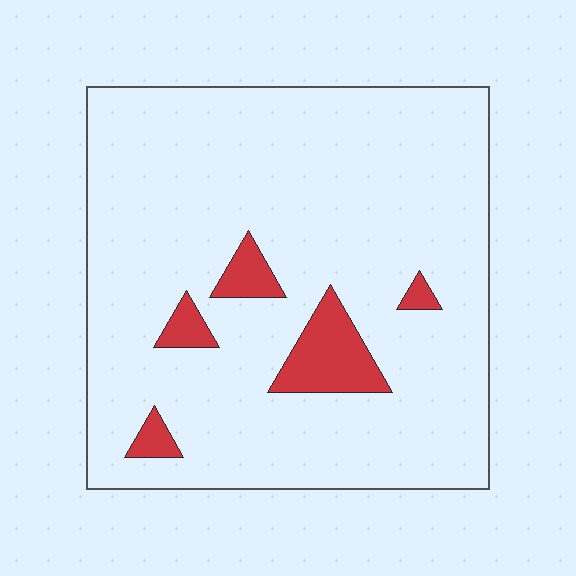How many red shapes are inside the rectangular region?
5.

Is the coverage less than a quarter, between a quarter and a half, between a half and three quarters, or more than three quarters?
Less than a quarter.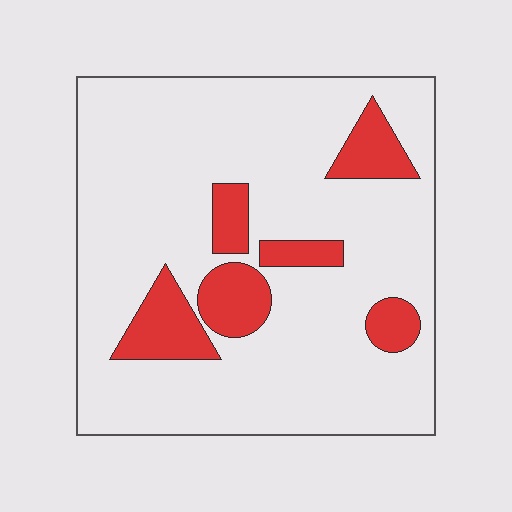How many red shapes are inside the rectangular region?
6.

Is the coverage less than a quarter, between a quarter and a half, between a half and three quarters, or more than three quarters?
Less than a quarter.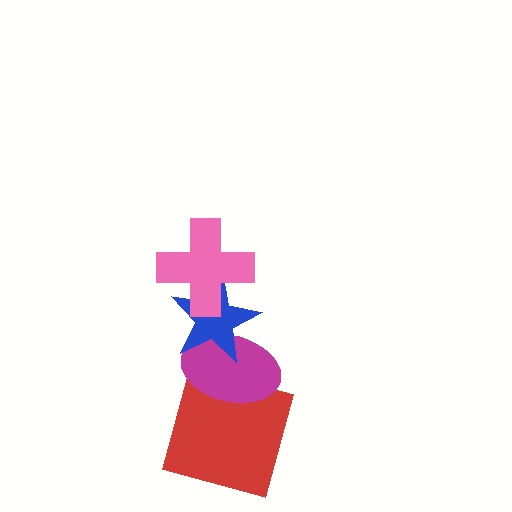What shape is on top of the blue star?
The pink cross is on top of the blue star.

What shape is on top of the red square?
The magenta ellipse is on top of the red square.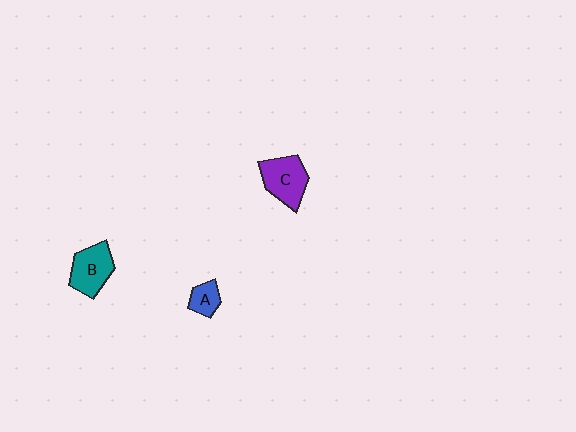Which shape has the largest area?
Shape C (purple).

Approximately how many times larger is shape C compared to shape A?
Approximately 2.1 times.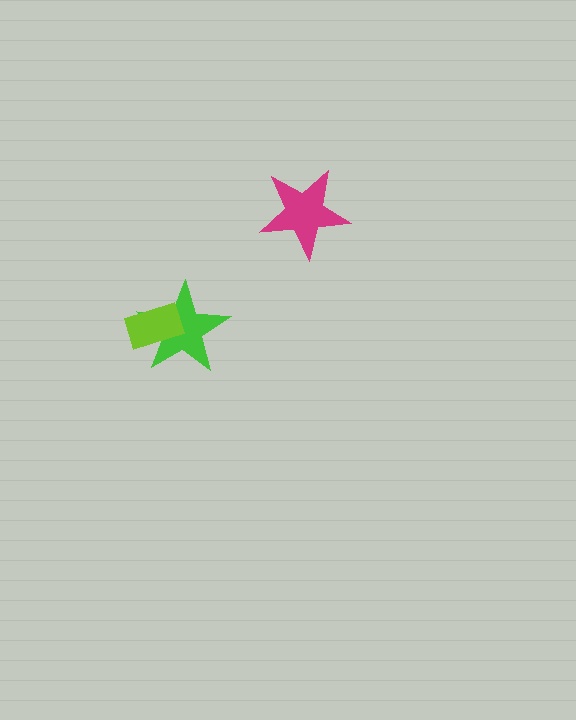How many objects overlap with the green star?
1 object overlaps with the green star.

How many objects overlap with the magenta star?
0 objects overlap with the magenta star.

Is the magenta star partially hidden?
No, no other shape covers it.